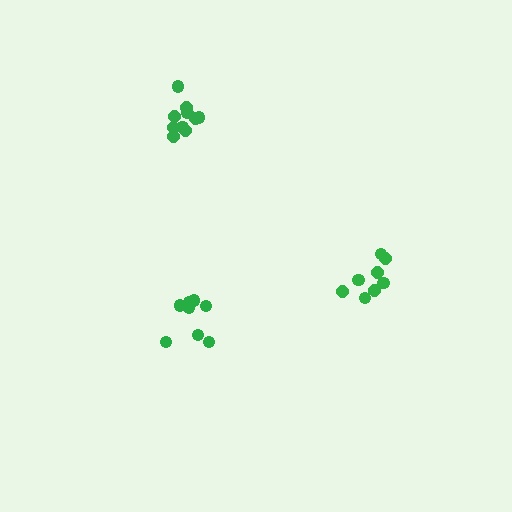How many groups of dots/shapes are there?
There are 3 groups.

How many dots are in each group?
Group 1: 8 dots, Group 2: 8 dots, Group 3: 10 dots (26 total).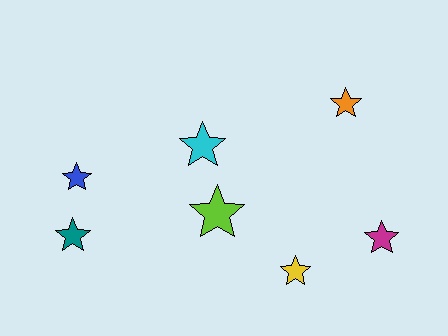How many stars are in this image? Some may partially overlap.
There are 7 stars.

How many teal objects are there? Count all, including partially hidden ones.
There is 1 teal object.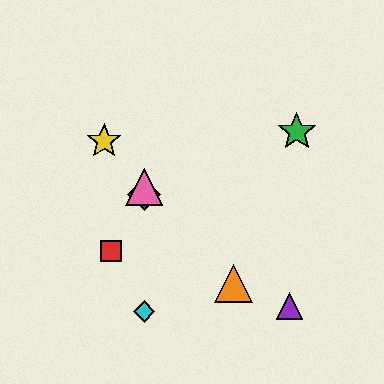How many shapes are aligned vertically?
3 shapes (the blue diamond, the cyan diamond, the pink triangle) are aligned vertically.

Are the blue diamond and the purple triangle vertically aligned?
No, the blue diamond is at x≈144 and the purple triangle is at x≈289.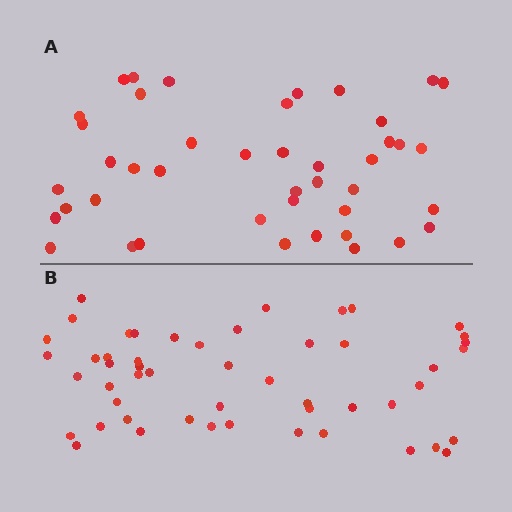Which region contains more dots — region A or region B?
Region B (the bottom region) has more dots.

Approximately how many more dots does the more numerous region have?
Region B has roughly 8 or so more dots than region A.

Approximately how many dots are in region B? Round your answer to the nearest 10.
About 50 dots. (The exact count is 51, which rounds to 50.)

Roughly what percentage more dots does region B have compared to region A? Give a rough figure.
About 20% more.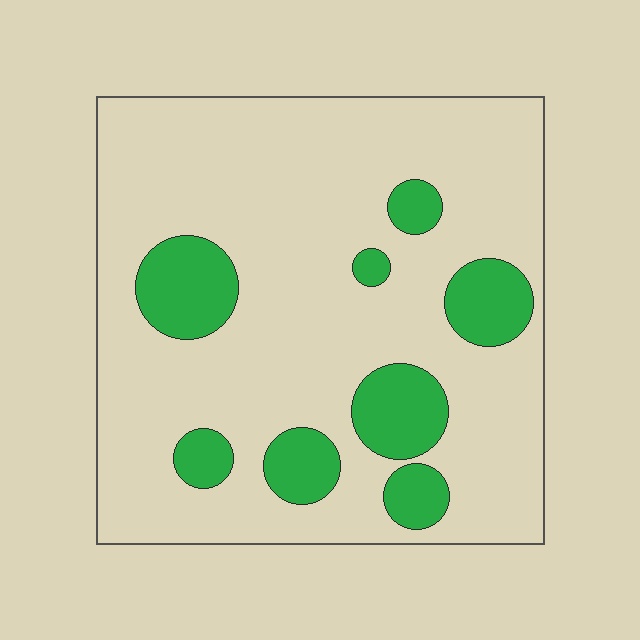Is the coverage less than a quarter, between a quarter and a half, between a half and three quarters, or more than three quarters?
Less than a quarter.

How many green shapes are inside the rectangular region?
8.